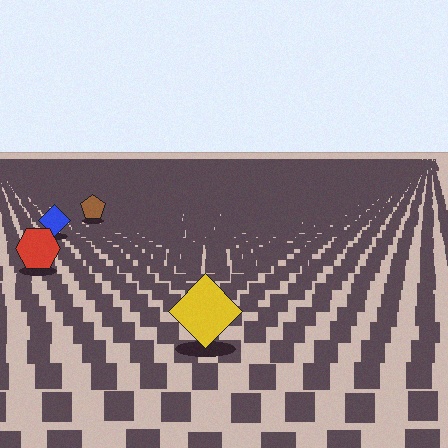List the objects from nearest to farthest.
From nearest to farthest: the yellow diamond, the red hexagon, the blue diamond, the brown pentagon.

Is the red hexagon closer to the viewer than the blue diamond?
Yes. The red hexagon is closer — you can tell from the texture gradient: the ground texture is coarser near it.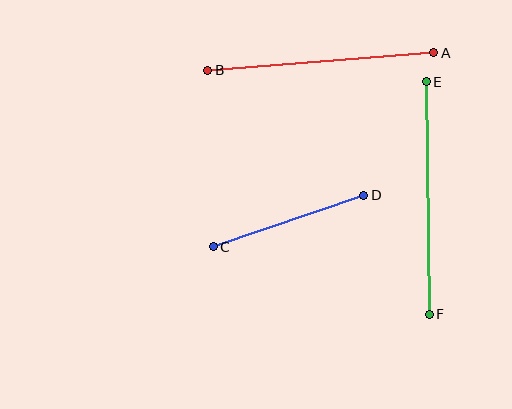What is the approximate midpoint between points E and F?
The midpoint is at approximately (428, 198) pixels.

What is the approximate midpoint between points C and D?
The midpoint is at approximately (289, 221) pixels.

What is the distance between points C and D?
The distance is approximately 159 pixels.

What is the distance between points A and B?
The distance is approximately 227 pixels.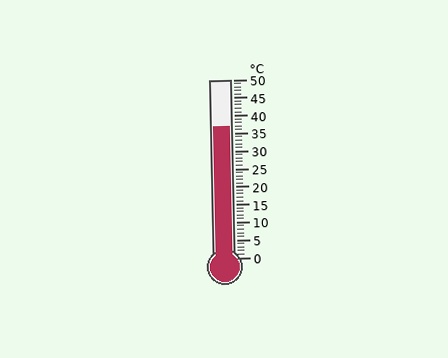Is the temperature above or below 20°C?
The temperature is above 20°C.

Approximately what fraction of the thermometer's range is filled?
The thermometer is filled to approximately 75% of its range.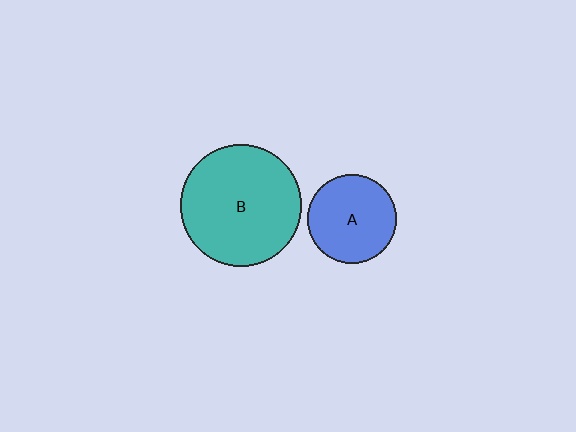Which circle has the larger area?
Circle B (teal).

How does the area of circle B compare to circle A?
Approximately 1.9 times.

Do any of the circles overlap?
No, none of the circles overlap.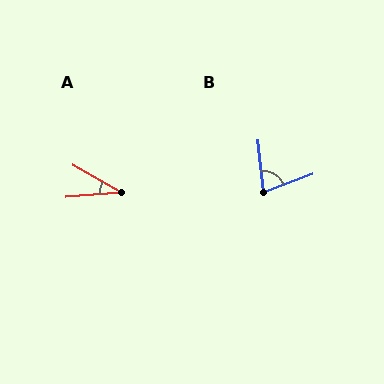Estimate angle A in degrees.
Approximately 33 degrees.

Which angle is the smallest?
A, at approximately 33 degrees.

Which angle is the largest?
B, at approximately 76 degrees.